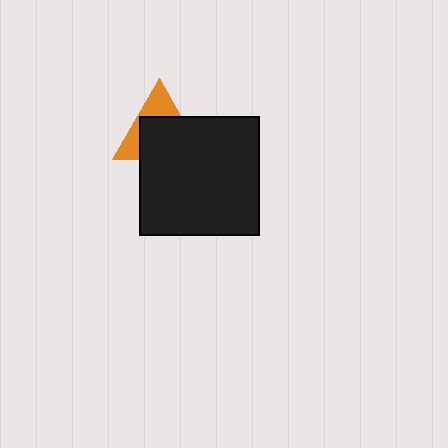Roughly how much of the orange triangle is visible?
A small part of it is visible (roughly 38%).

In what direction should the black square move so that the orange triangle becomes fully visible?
The black square should move down. That is the shortest direction to clear the overlap and leave the orange triangle fully visible.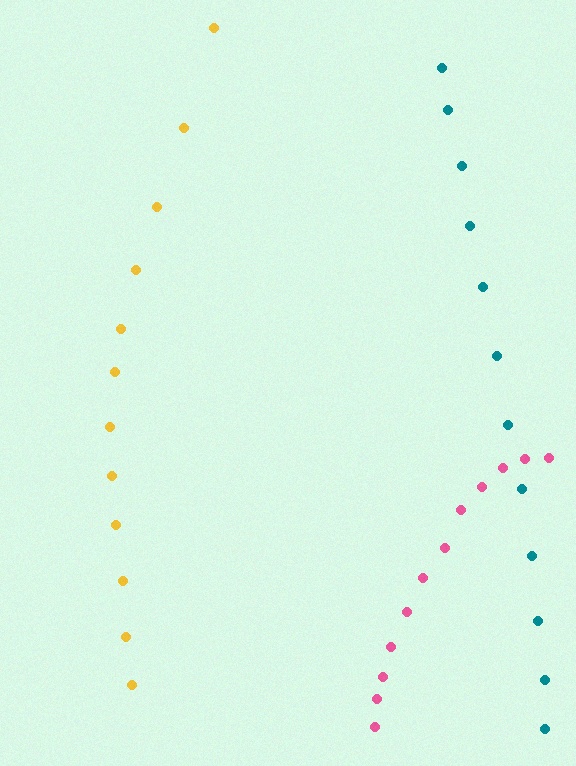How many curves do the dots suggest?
There are 3 distinct paths.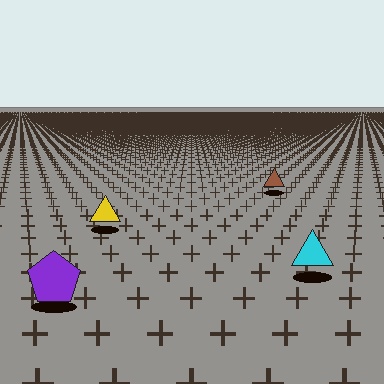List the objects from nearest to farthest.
From nearest to farthest: the purple pentagon, the cyan triangle, the yellow triangle, the brown triangle.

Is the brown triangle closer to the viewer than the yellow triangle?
No. The yellow triangle is closer — you can tell from the texture gradient: the ground texture is coarser near it.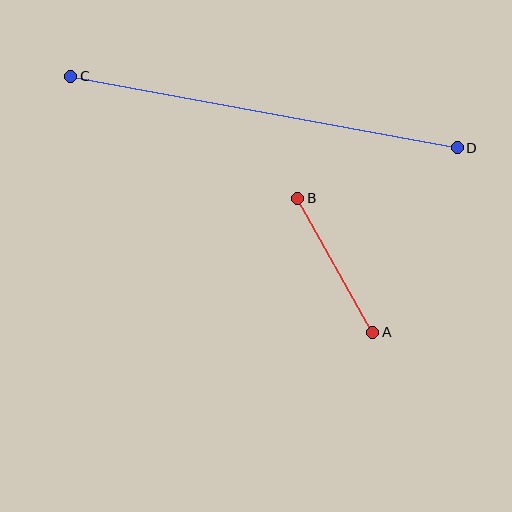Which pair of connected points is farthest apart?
Points C and D are farthest apart.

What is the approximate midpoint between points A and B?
The midpoint is at approximately (335, 265) pixels.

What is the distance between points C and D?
The distance is approximately 393 pixels.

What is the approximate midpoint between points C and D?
The midpoint is at approximately (264, 112) pixels.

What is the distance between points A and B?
The distance is approximately 153 pixels.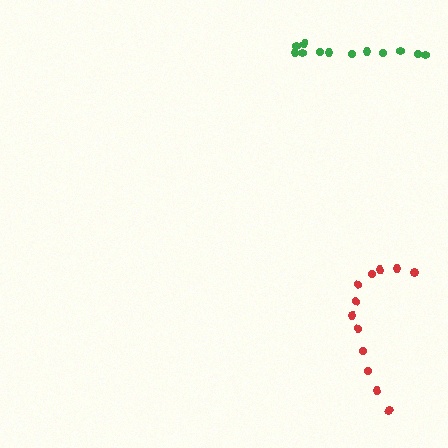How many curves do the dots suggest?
There are 2 distinct paths.